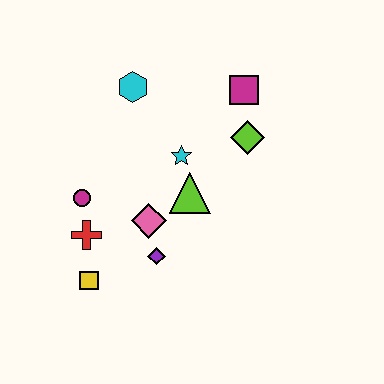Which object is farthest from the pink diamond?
The magenta square is farthest from the pink diamond.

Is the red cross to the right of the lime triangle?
No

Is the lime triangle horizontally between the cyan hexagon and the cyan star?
No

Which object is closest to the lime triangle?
The cyan star is closest to the lime triangle.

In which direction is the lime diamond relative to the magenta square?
The lime diamond is below the magenta square.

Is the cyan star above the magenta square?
No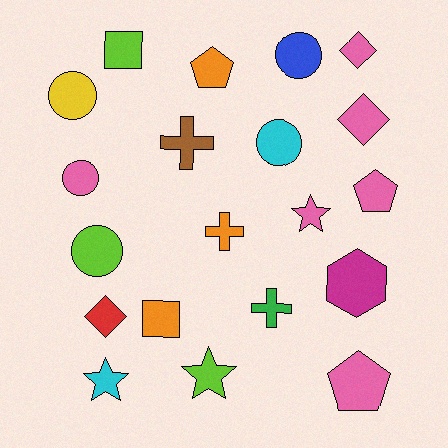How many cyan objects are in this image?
There are 2 cyan objects.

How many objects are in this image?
There are 20 objects.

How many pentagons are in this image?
There are 3 pentagons.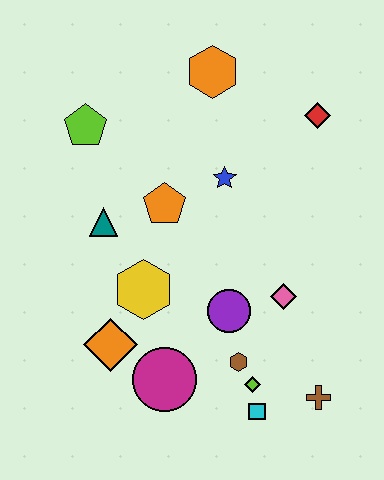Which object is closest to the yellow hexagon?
The orange diamond is closest to the yellow hexagon.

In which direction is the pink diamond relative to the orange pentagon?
The pink diamond is to the right of the orange pentagon.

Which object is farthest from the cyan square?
The orange hexagon is farthest from the cyan square.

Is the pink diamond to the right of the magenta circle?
Yes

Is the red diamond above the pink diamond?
Yes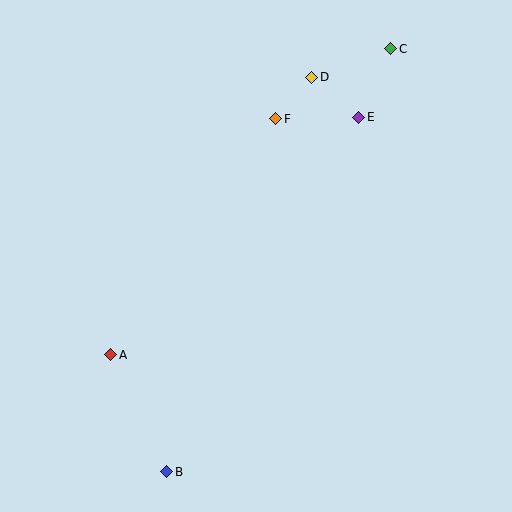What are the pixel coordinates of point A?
Point A is at (111, 355).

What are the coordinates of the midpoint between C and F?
The midpoint between C and F is at (333, 84).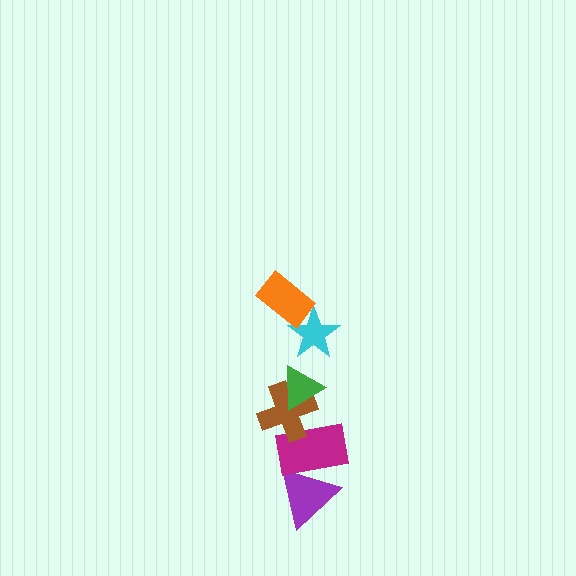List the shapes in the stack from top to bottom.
From top to bottom: the orange rectangle, the cyan star, the green triangle, the brown cross, the magenta rectangle, the purple triangle.